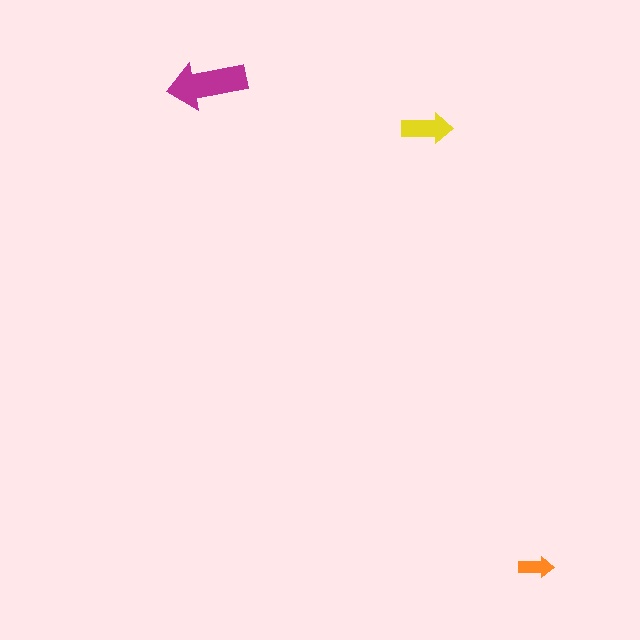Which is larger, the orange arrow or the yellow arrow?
The yellow one.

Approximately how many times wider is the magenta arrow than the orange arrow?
About 2.5 times wider.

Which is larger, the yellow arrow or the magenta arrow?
The magenta one.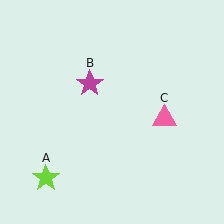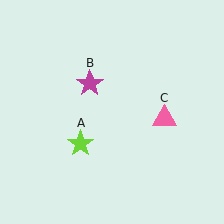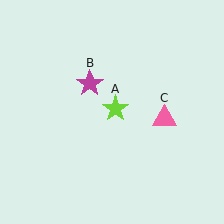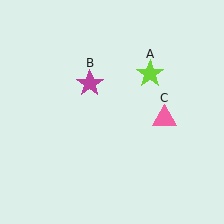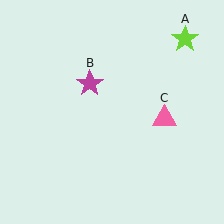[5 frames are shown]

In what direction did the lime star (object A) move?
The lime star (object A) moved up and to the right.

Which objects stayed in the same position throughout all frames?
Magenta star (object B) and pink triangle (object C) remained stationary.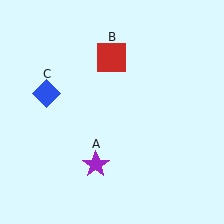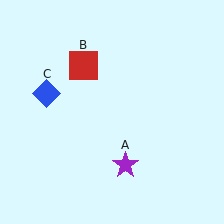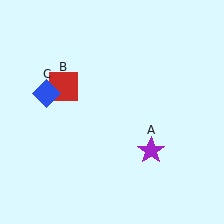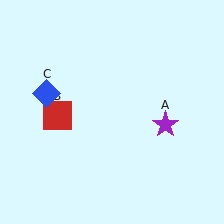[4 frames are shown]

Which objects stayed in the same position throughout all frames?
Blue diamond (object C) remained stationary.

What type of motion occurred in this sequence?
The purple star (object A), red square (object B) rotated counterclockwise around the center of the scene.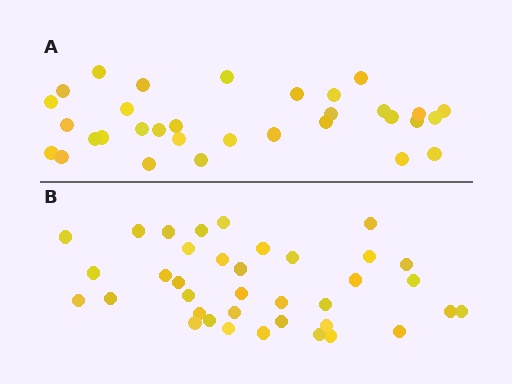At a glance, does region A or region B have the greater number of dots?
Region B (the bottom region) has more dots.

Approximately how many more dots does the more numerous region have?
Region B has about 5 more dots than region A.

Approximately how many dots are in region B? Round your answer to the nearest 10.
About 40 dots. (The exact count is 37, which rounds to 40.)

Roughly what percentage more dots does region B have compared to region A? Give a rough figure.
About 15% more.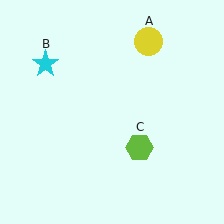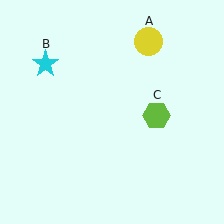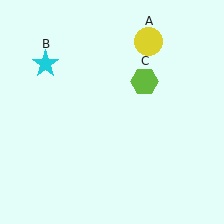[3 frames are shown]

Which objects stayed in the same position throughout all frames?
Yellow circle (object A) and cyan star (object B) remained stationary.